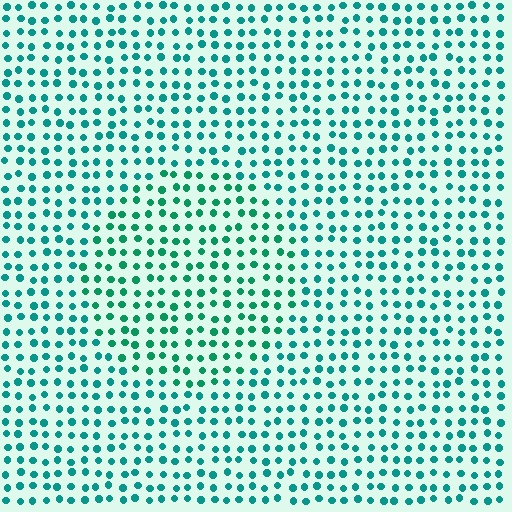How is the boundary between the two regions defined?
The boundary is defined purely by a slight shift in hue (about 19 degrees). Spacing, size, and orientation are identical on both sides.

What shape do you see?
I see a circle.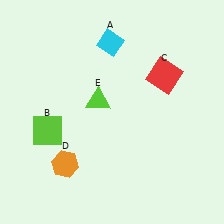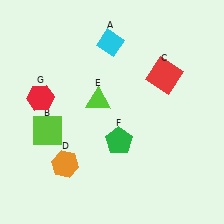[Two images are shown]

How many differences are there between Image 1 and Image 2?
There are 2 differences between the two images.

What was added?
A green pentagon (F), a red hexagon (G) were added in Image 2.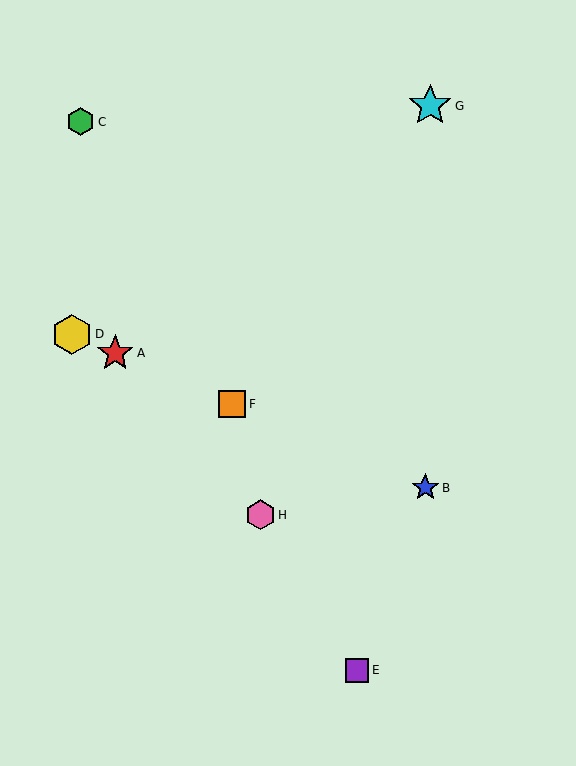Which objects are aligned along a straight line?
Objects A, B, D, F are aligned along a straight line.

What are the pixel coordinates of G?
Object G is at (430, 106).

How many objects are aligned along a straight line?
4 objects (A, B, D, F) are aligned along a straight line.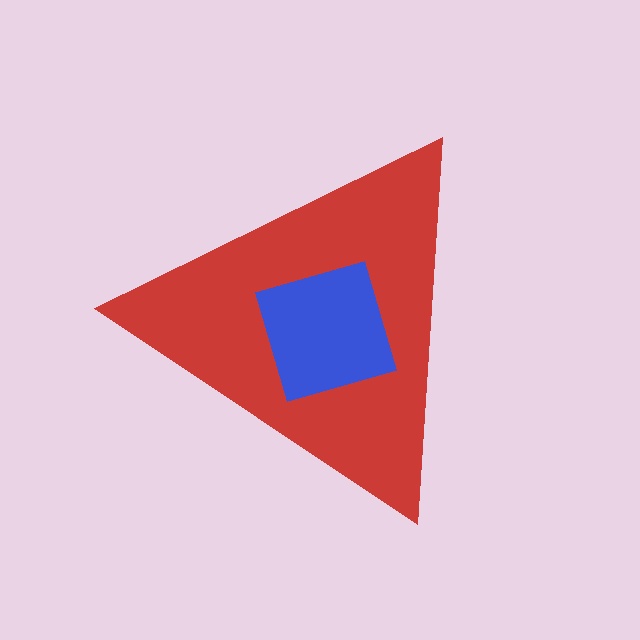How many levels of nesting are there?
2.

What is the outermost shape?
The red triangle.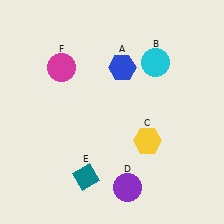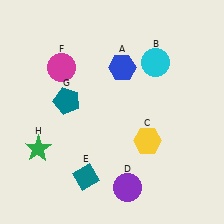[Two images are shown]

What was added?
A teal pentagon (G), a green star (H) were added in Image 2.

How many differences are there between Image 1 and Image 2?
There are 2 differences between the two images.